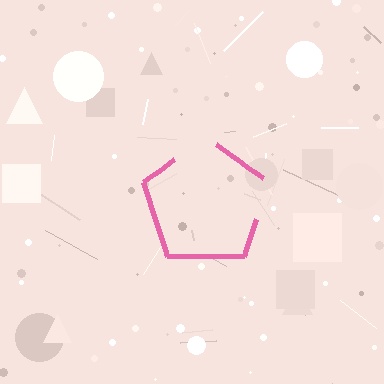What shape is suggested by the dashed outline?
The dashed outline suggests a pentagon.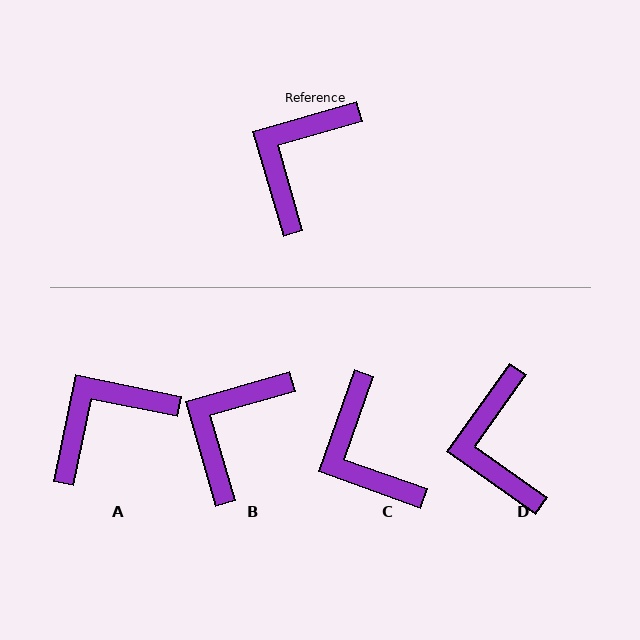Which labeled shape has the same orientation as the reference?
B.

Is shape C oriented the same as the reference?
No, it is off by about 54 degrees.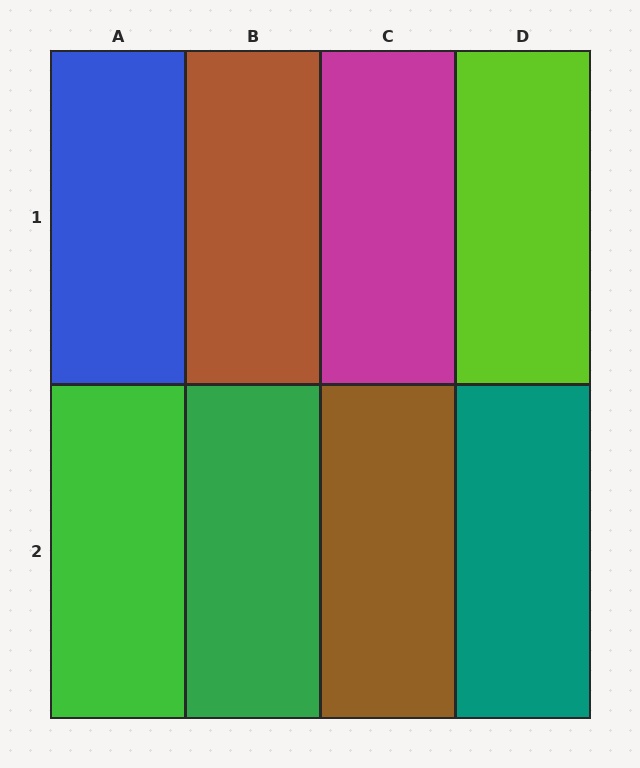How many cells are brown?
2 cells are brown.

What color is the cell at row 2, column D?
Teal.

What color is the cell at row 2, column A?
Green.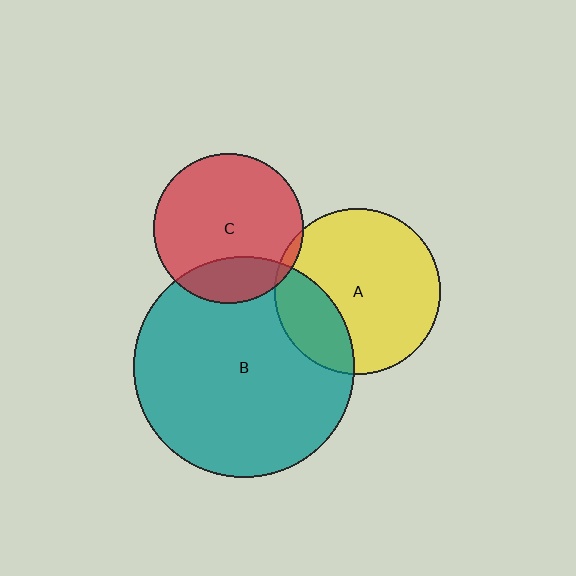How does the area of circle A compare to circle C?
Approximately 1.2 times.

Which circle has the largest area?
Circle B (teal).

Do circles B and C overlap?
Yes.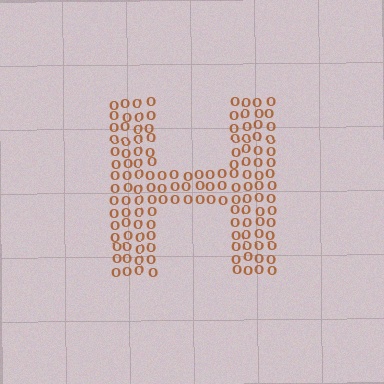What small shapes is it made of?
It is made of small letter O's.